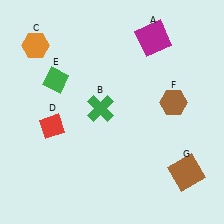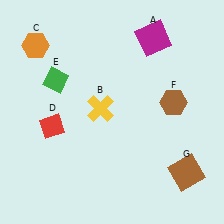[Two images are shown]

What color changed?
The cross (B) changed from green in Image 1 to yellow in Image 2.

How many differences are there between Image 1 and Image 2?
There is 1 difference between the two images.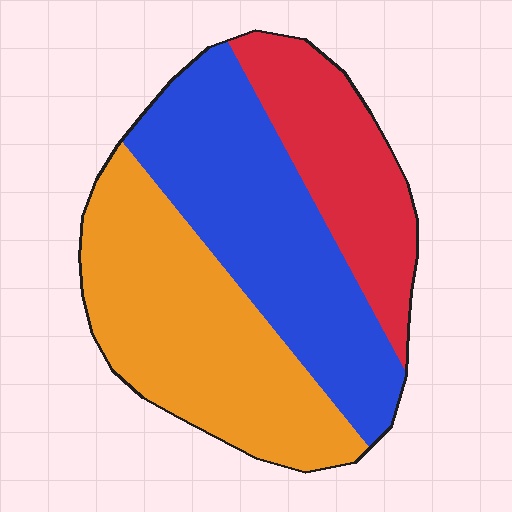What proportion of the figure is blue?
Blue takes up about three eighths (3/8) of the figure.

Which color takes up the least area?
Red, at roughly 25%.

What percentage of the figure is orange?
Orange takes up about two fifths (2/5) of the figure.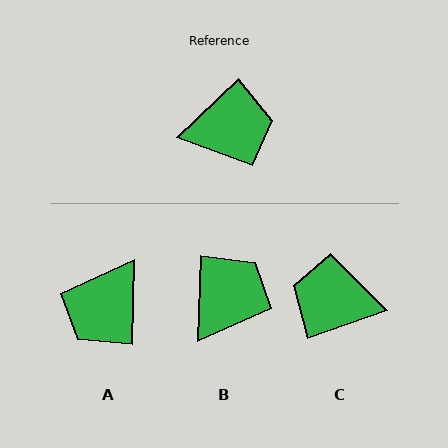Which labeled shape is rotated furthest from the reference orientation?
C, about 155 degrees away.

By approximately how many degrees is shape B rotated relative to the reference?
Approximately 44 degrees counter-clockwise.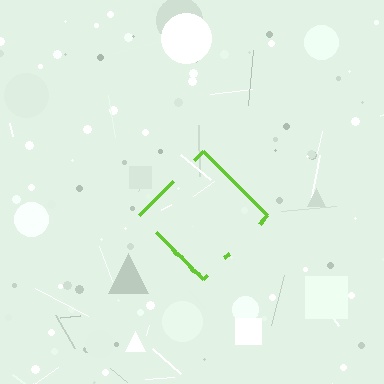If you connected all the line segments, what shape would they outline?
They would outline a diamond.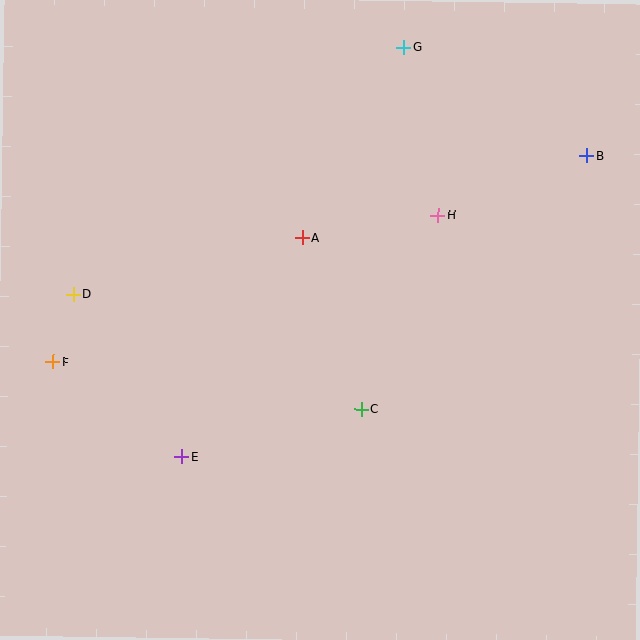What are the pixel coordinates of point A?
Point A is at (303, 237).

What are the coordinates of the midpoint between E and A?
The midpoint between E and A is at (242, 347).